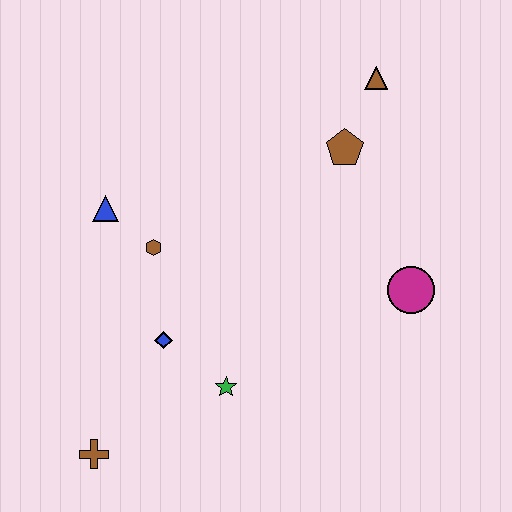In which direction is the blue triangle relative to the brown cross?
The blue triangle is above the brown cross.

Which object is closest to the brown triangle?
The brown pentagon is closest to the brown triangle.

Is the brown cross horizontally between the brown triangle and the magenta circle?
No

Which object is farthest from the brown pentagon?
The brown cross is farthest from the brown pentagon.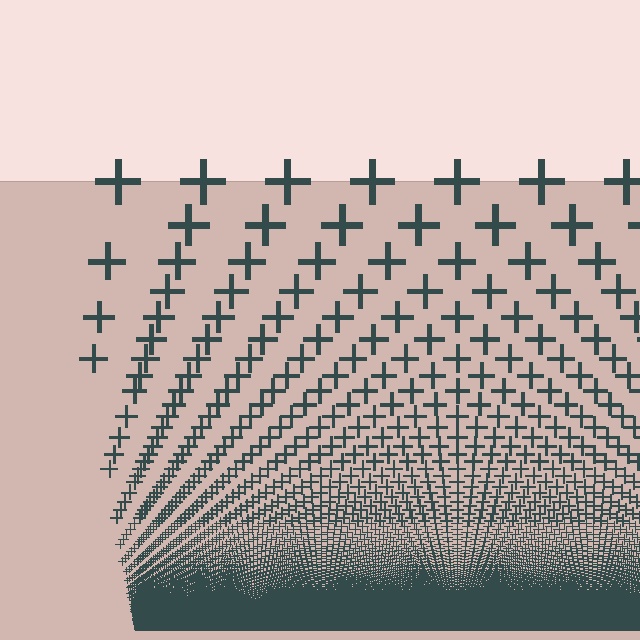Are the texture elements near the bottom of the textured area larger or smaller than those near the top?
Smaller. The gradient is inverted — elements near the bottom are smaller and denser.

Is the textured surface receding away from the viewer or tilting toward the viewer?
The surface appears to tilt toward the viewer. Texture elements get larger and sparser toward the top.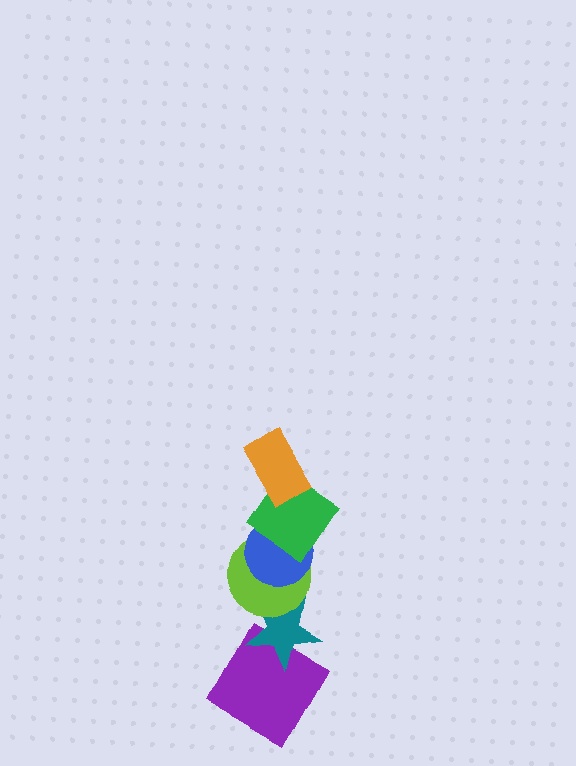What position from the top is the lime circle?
The lime circle is 4th from the top.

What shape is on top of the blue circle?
The green diamond is on top of the blue circle.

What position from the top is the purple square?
The purple square is 6th from the top.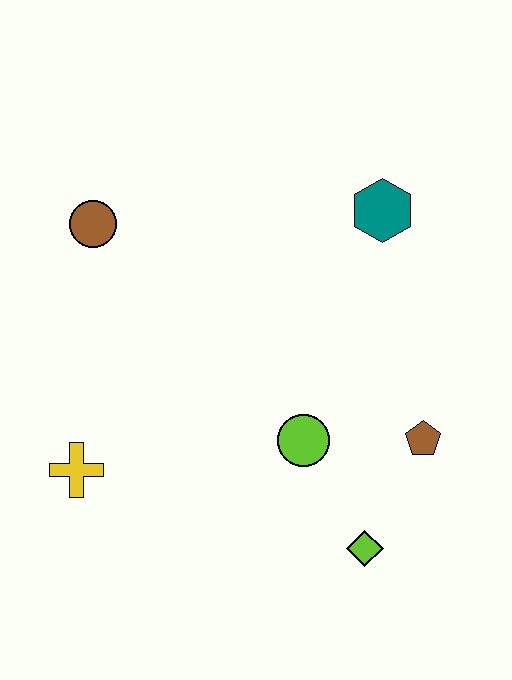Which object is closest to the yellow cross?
The lime circle is closest to the yellow cross.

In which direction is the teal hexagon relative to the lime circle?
The teal hexagon is above the lime circle.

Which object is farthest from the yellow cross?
The teal hexagon is farthest from the yellow cross.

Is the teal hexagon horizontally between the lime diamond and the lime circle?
No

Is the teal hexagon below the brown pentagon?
No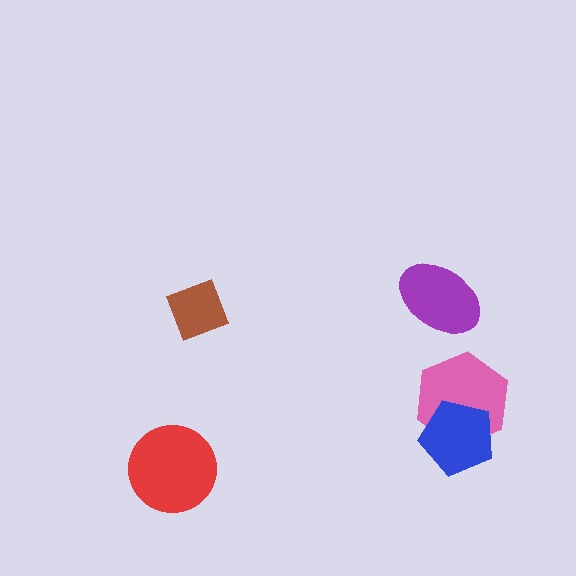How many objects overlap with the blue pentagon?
1 object overlaps with the blue pentagon.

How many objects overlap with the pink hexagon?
1 object overlaps with the pink hexagon.